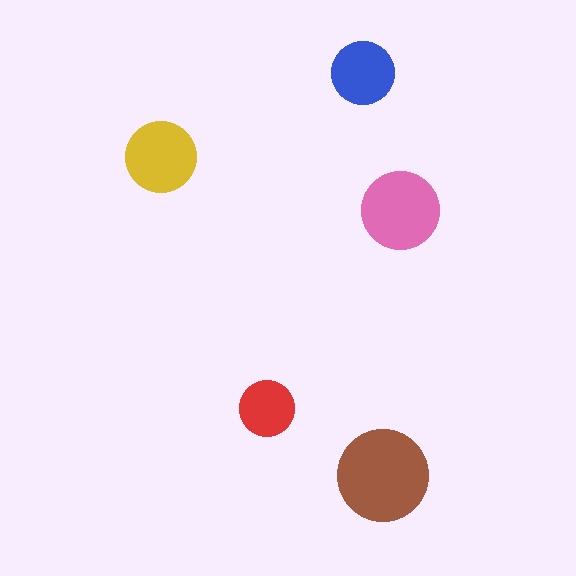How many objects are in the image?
There are 5 objects in the image.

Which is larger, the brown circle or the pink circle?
The brown one.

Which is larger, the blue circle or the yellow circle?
The yellow one.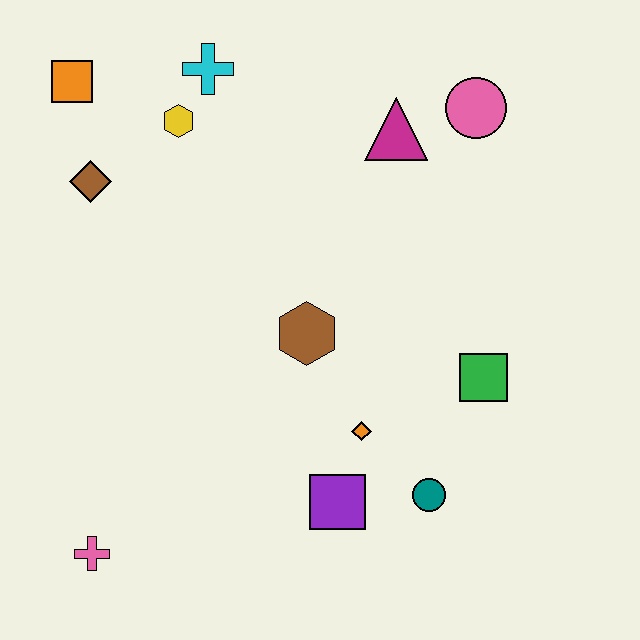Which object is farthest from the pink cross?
The pink circle is farthest from the pink cross.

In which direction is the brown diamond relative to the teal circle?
The brown diamond is to the left of the teal circle.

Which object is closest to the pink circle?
The magenta triangle is closest to the pink circle.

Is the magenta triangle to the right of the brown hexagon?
Yes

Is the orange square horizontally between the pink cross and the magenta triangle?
No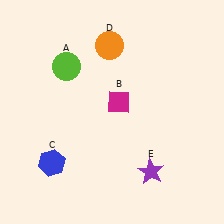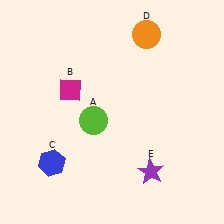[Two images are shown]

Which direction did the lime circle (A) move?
The lime circle (A) moved down.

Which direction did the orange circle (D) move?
The orange circle (D) moved right.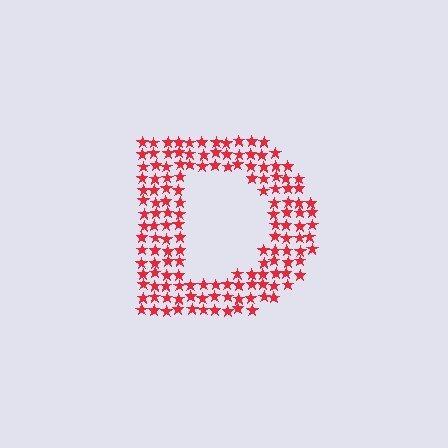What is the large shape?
The large shape is the letter D.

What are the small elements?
The small elements are stars.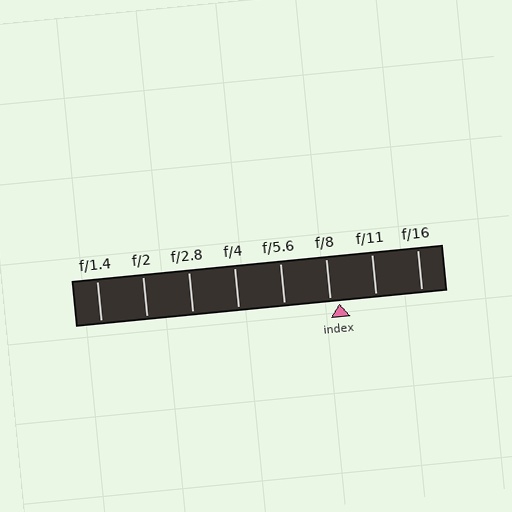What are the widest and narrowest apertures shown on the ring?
The widest aperture shown is f/1.4 and the narrowest is f/16.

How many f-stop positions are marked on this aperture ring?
There are 8 f-stop positions marked.